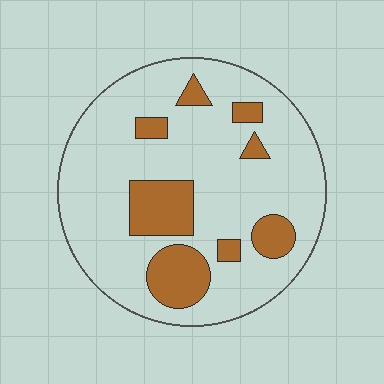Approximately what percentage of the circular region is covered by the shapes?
Approximately 20%.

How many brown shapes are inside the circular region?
8.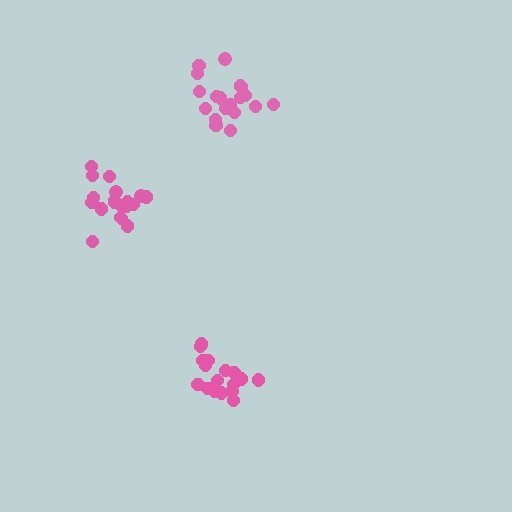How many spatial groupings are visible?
There are 3 spatial groupings.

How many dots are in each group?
Group 1: 19 dots, Group 2: 18 dots, Group 3: 19 dots (56 total).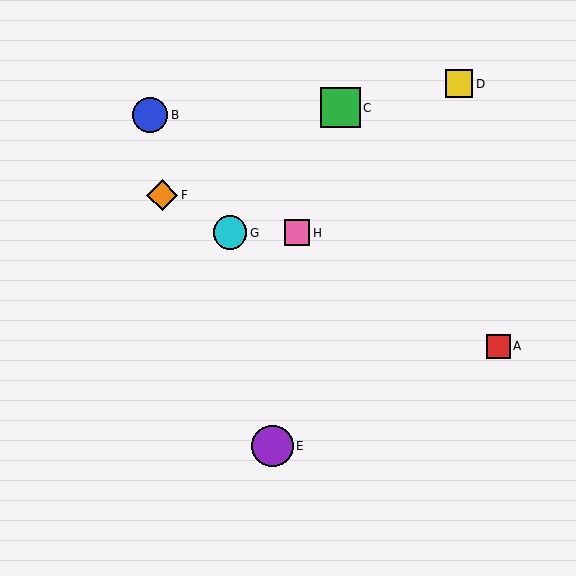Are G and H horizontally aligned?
Yes, both are at y≈233.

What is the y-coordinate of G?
Object G is at y≈233.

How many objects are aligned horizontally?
2 objects (G, H) are aligned horizontally.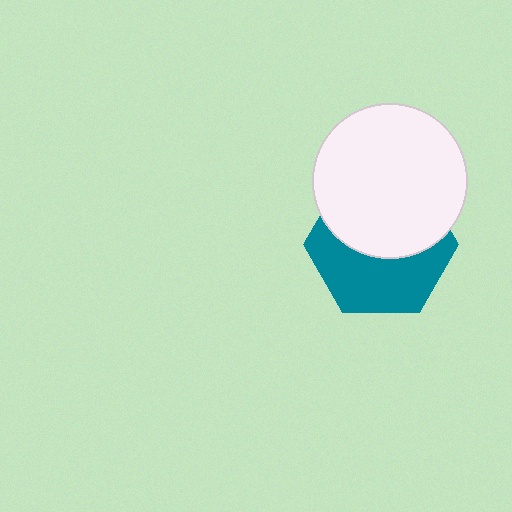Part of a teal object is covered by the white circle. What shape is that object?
It is a hexagon.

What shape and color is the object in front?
The object in front is a white circle.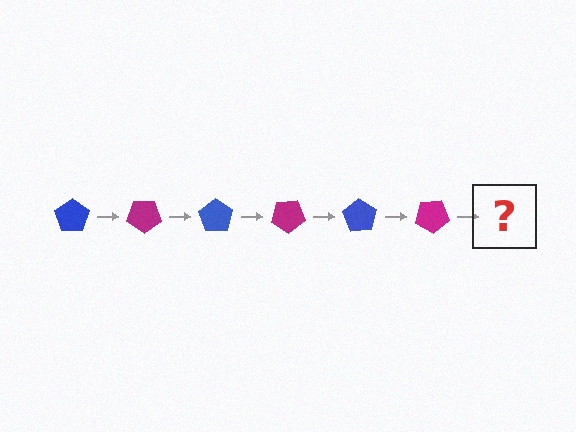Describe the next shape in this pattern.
It should be a blue pentagon, rotated 210 degrees from the start.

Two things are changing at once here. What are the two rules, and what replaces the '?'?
The two rules are that it rotates 35 degrees each step and the color cycles through blue and magenta. The '?' should be a blue pentagon, rotated 210 degrees from the start.